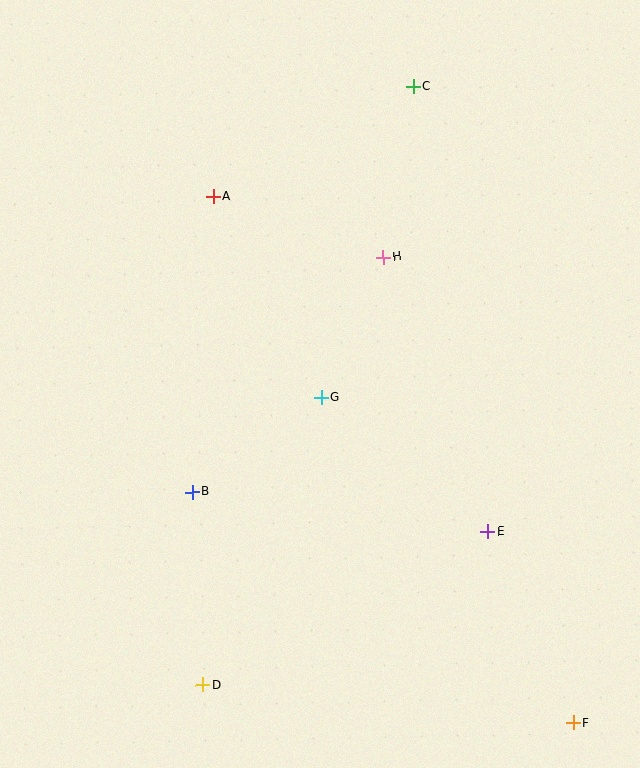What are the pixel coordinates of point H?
Point H is at (383, 257).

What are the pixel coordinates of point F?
Point F is at (573, 723).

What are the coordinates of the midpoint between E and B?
The midpoint between E and B is at (340, 512).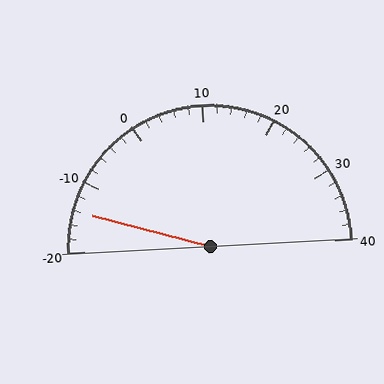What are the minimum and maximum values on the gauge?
The gauge ranges from -20 to 40.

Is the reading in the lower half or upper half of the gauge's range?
The reading is in the lower half of the range (-20 to 40).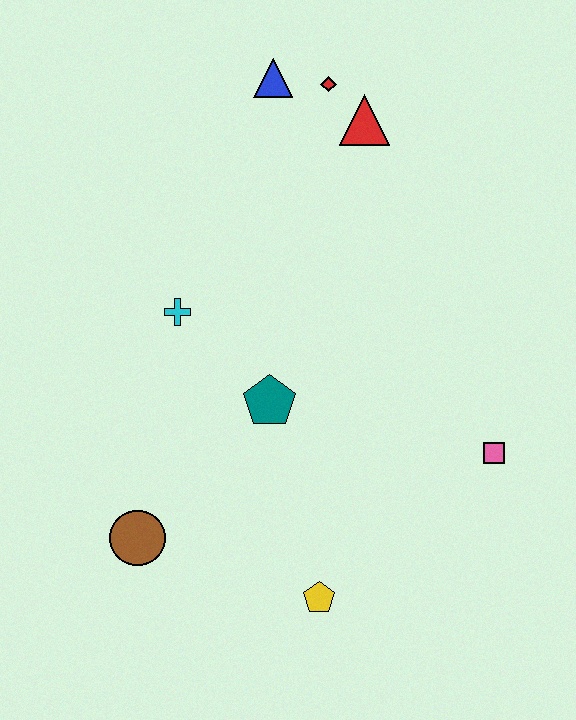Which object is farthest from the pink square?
The blue triangle is farthest from the pink square.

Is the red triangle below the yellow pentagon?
No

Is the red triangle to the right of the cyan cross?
Yes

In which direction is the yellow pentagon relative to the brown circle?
The yellow pentagon is to the right of the brown circle.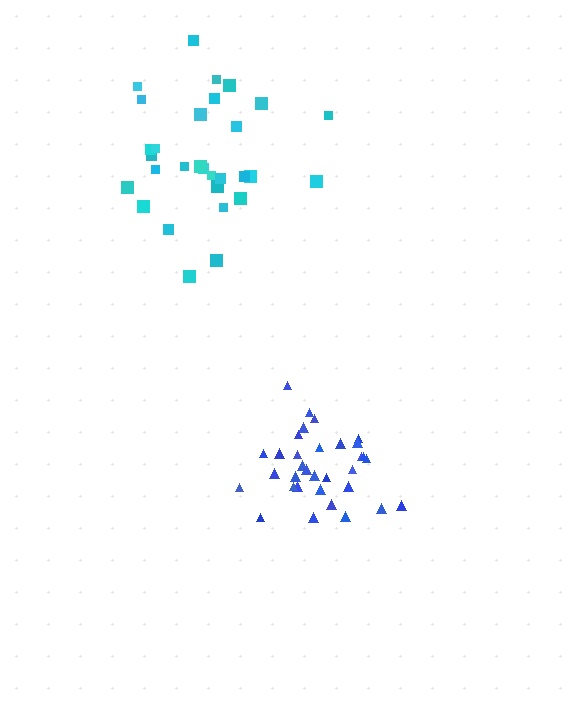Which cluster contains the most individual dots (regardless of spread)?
Blue (33).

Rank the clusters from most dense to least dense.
blue, cyan.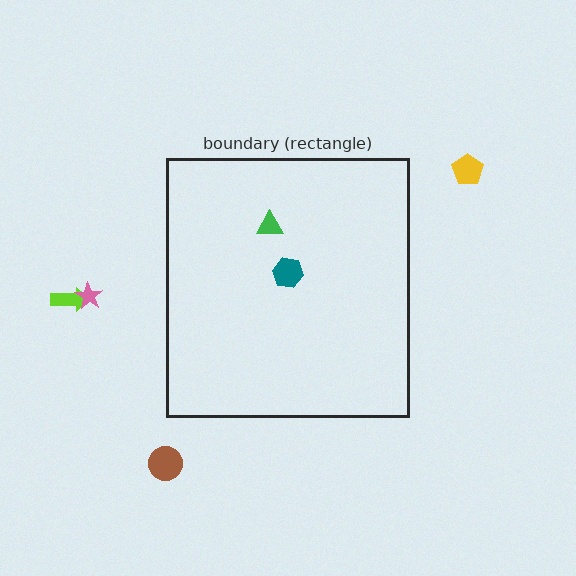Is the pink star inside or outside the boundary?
Outside.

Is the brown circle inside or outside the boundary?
Outside.